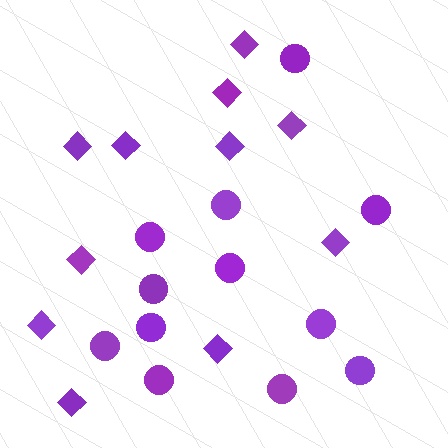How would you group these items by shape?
There are 2 groups: one group of diamonds (11) and one group of circles (12).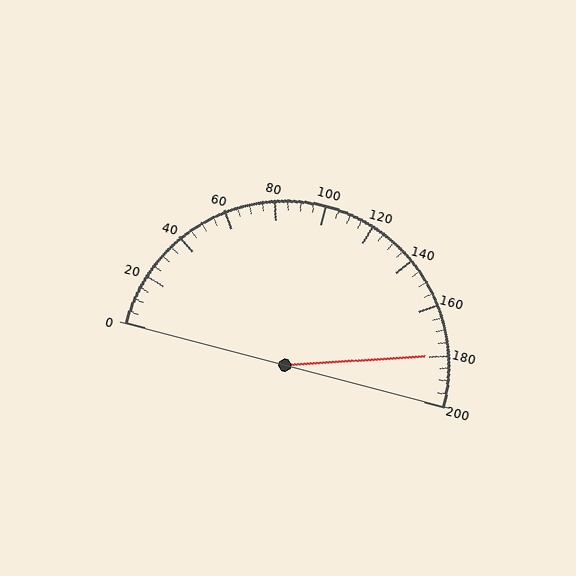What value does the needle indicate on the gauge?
The needle indicates approximately 180.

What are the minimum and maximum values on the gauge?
The gauge ranges from 0 to 200.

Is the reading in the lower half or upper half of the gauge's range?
The reading is in the upper half of the range (0 to 200).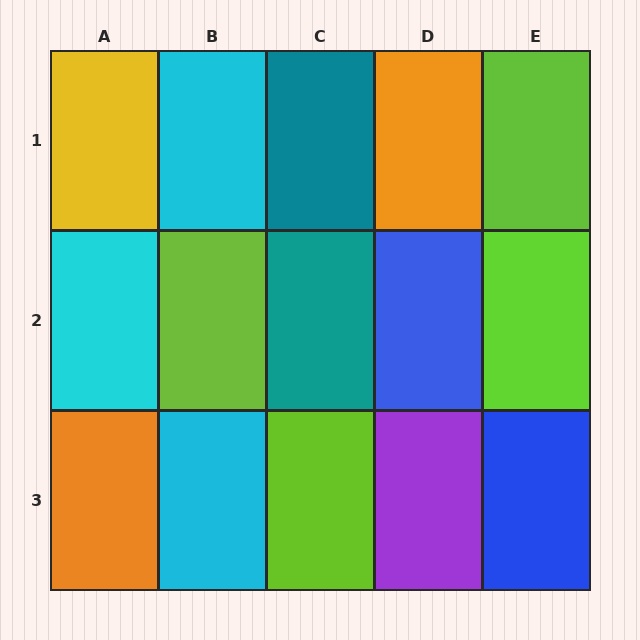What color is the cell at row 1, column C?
Teal.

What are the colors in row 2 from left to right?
Cyan, lime, teal, blue, lime.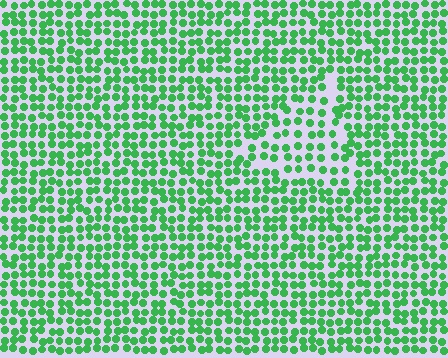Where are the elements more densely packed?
The elements are more densely packed outside the triangle boundary.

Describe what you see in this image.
The image contains small green elements arranged at two different densities. A triangle-shaped region is visible where the elements are less densely packed than the surrounding area.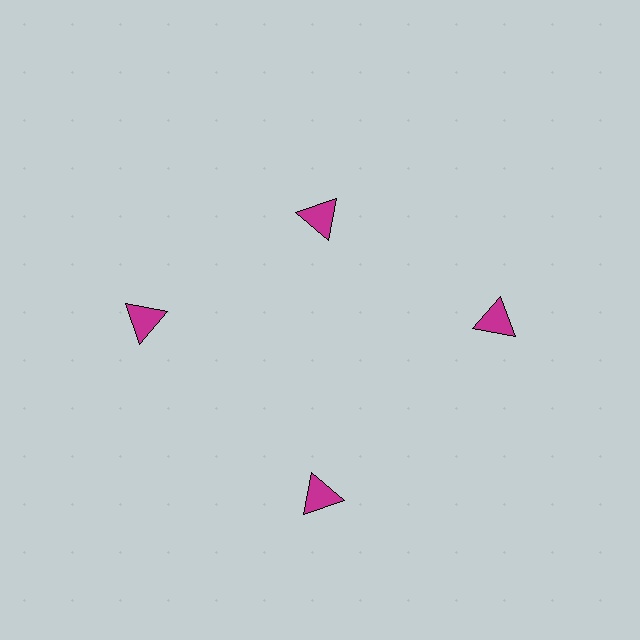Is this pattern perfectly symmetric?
No. The 4 magenta triangles are arranged in a ring, but one element near the 12 o'clock position is pulled inward toward the center, breaking the 4-fold rotational symmetry.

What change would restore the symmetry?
The symmetry would be restored by moving it outward, back onto the ring so that all 4 triangles sit at equal angles and equal distance from the center.